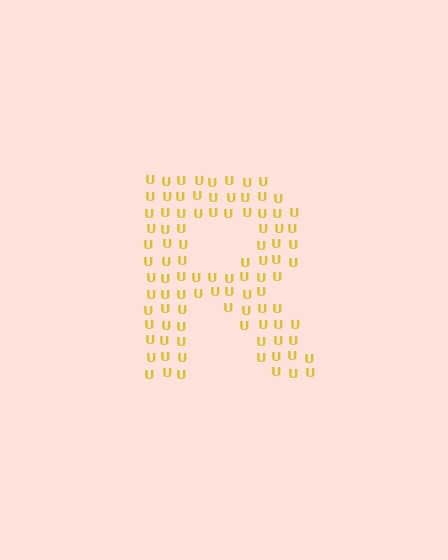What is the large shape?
The large shape is the letter R.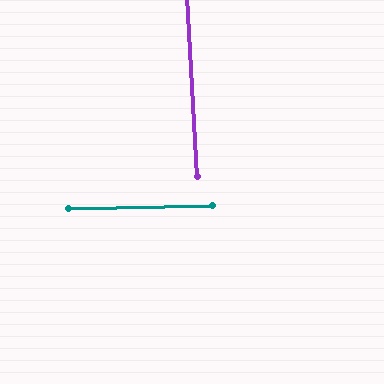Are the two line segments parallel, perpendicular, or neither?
Perpendicular — they meet at approximately 88°.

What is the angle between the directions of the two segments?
Approximately 88 degrees.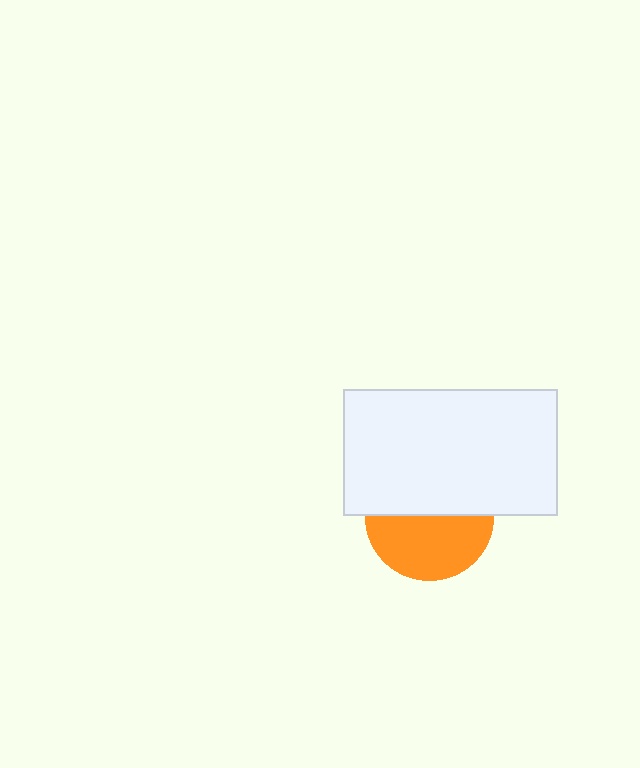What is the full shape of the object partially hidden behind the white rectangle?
The partially hidden object is an orange circle.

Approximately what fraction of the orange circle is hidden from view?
Roughly 48% of the orange circle is hidden behind the white rectangle.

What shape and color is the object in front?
The object in front is a white rectangle.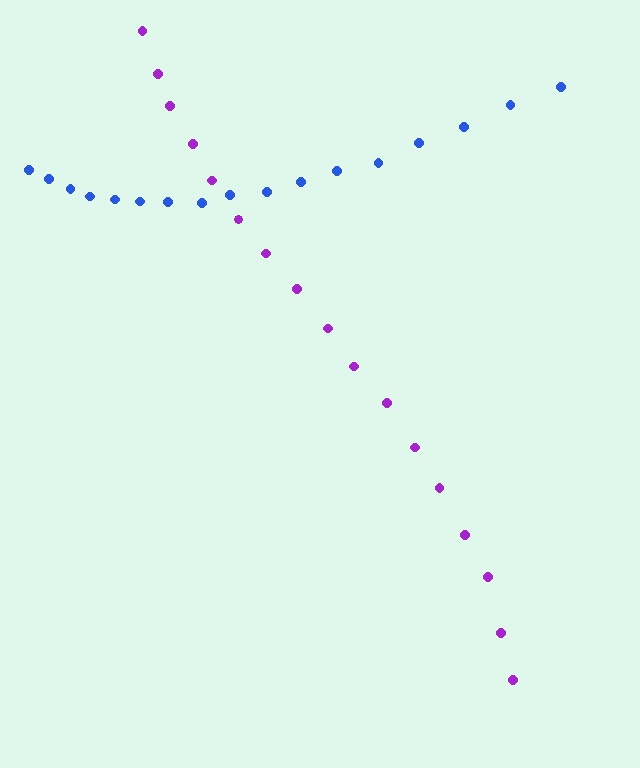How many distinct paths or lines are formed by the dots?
There are 2 distinct paths.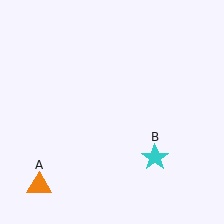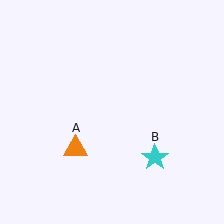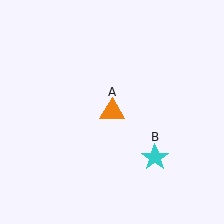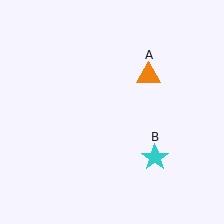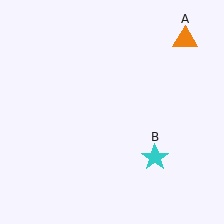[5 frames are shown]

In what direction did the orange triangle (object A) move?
The orange triangle (object A) moved up and to the right.